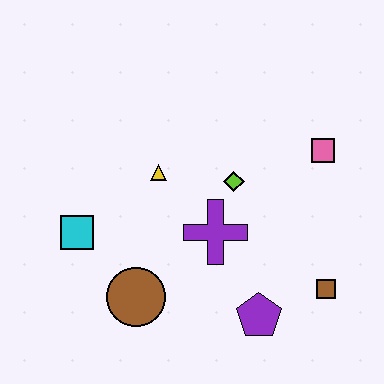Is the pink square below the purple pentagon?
No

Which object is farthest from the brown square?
The cyan square is farthest from the brown square.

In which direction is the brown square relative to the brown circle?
The brown square is to the right of the brown circle.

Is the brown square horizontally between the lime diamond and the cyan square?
No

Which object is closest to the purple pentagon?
The brown square is closest to the purple pentagon.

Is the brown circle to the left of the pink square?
Yes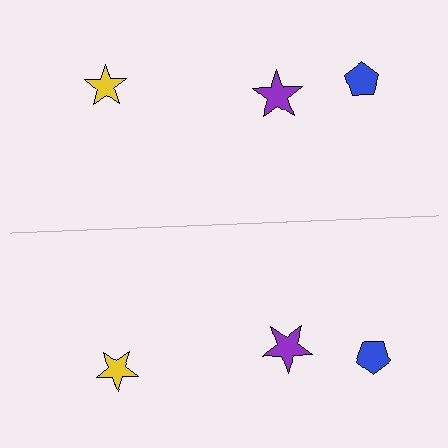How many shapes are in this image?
There are 6 shapes in this image.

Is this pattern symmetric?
Yes, this pattern has bilateral (reflection) symmetry.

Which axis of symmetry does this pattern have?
The pattern has a horizontal axis of symmetry running through the center of the image.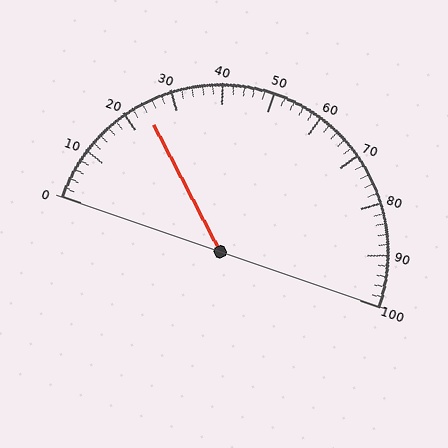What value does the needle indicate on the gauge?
The needle indicates approximately 24.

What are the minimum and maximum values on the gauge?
The gauge ranges from 0 to 100.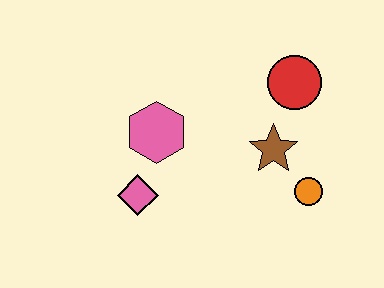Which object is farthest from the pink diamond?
The red circle is farthest from the pink diamond.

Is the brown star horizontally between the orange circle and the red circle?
No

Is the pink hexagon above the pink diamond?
Yes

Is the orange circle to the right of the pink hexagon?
Yes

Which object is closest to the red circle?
The brown star is closest to the red circle.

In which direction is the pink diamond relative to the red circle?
The pink diamond is to the left of the red circle.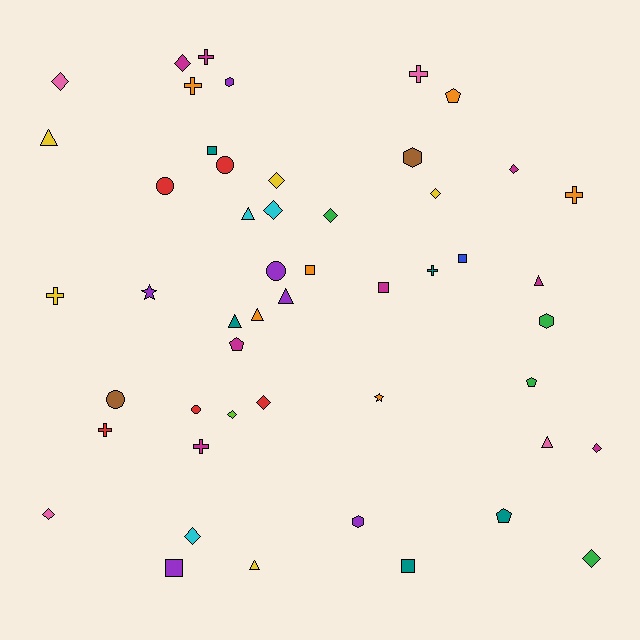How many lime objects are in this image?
There is 1 lime object.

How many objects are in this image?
There are 50 objects.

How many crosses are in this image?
There are 8 crosses.